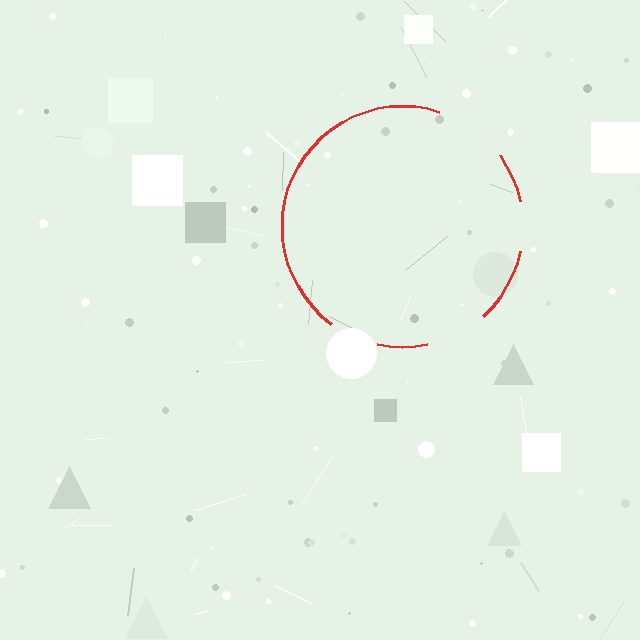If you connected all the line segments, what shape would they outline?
They would outline a circle.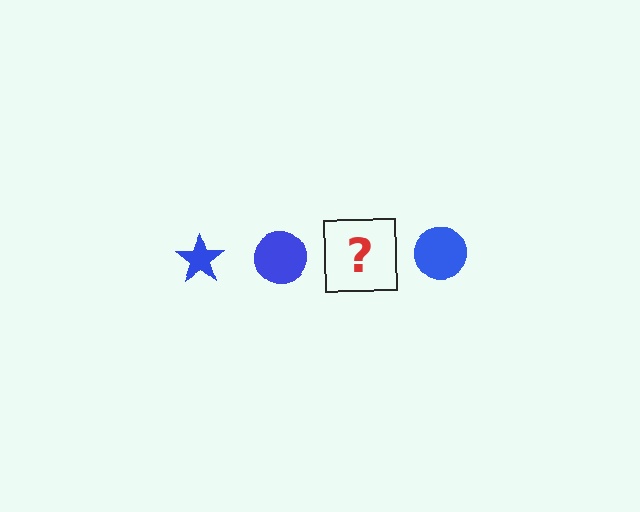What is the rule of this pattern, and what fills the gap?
The rule is that the pattern cycles through star, circle shapes in blue. The gap should be filled with a blue star.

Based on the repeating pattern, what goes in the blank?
The blank should be a blue star.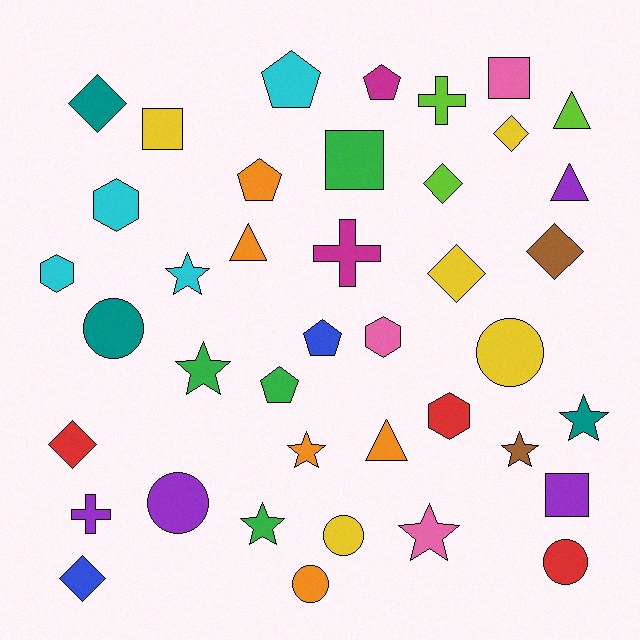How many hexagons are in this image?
There are 4 hexagons.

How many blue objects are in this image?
There are 2 blue objects.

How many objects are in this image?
There are 40 objects.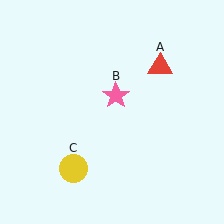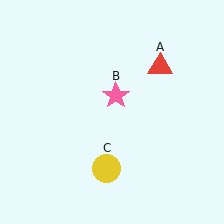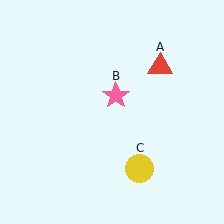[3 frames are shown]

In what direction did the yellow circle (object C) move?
The yellow circle (object C) moved right.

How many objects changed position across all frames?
1 object changed position: yellow circle (object C).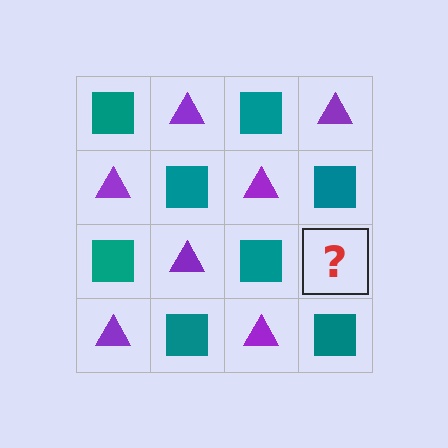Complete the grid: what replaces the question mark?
The question mark should be replaced with a purple triangle.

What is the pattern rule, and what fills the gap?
The rule is that it alternates teal square and purple triangle in a checkerboard pattern. The gap should be filled with a purple triangle.